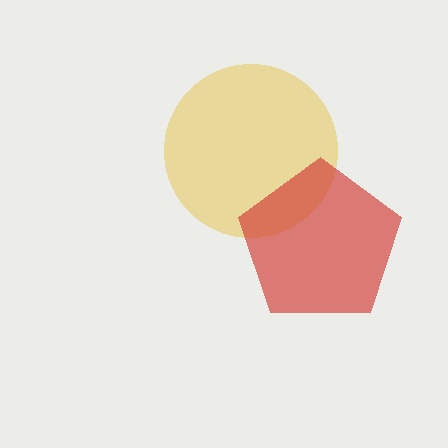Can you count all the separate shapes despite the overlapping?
Yes, there are 2 separate shapes.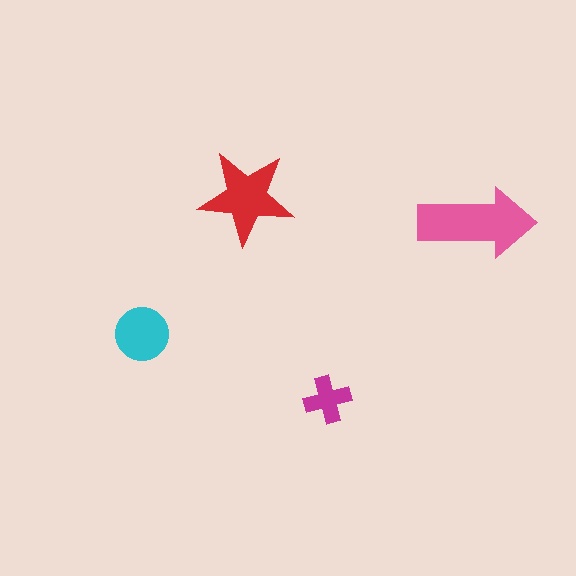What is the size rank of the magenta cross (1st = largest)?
4th.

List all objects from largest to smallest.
The pink arrow, the red star, the cyan circle, the magenta cross.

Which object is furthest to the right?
The pink arrow is rightmost.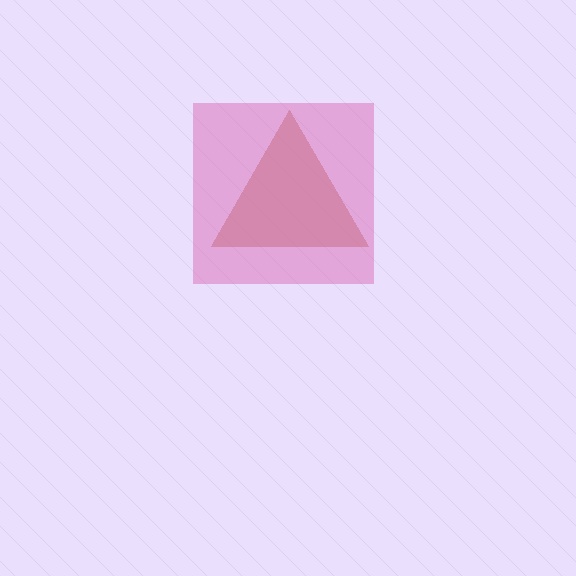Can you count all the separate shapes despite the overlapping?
Yes, there are 2 separate shapes.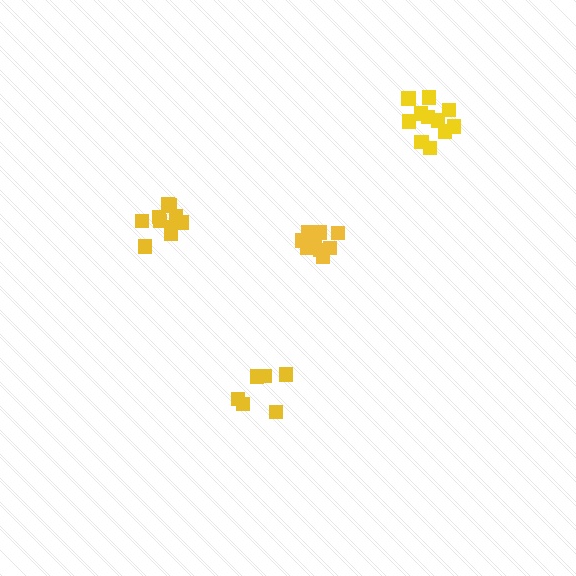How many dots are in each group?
Group 1: 9 dots, Group 2: 11 dots, Group 3: 10 dots, Group 4: 6 dots (36 total).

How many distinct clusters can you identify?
There are 4 distinct clusters.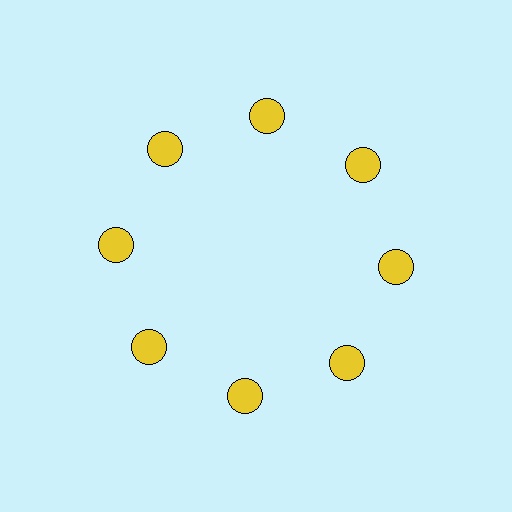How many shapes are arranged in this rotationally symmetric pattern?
There are 8 shapes, arranged in 8 groups of 1.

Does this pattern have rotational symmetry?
Yes, this pattern has 8-fold rotational symmetry. It looks the same after rotating 45 degrees around the center.